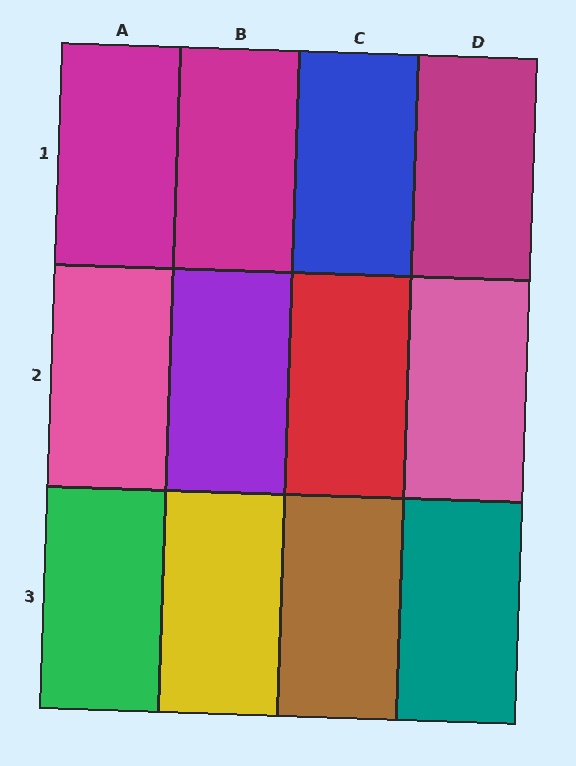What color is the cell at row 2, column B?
Purple.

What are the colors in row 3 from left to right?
Green, yellow, brown, teal.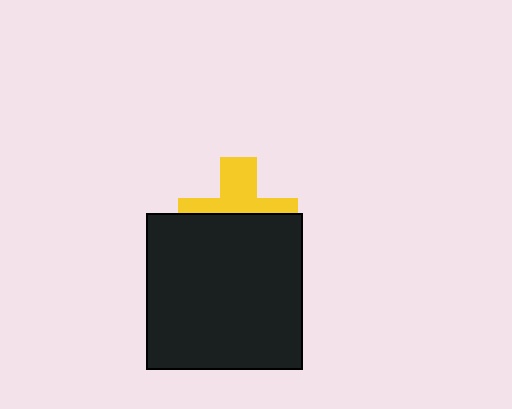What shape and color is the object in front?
The object in front is a black square.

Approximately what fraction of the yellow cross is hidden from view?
Roughly 55% of the yellow cross is hidden behind the black square.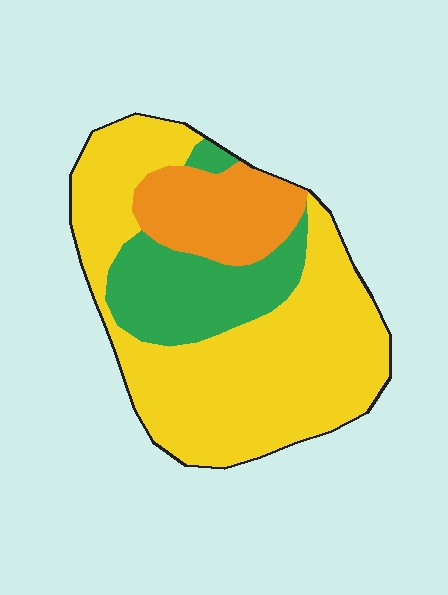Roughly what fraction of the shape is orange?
Orange covers roughly 15% of the shape.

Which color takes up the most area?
Yellow, at roughly 60%.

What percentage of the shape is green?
Green covers around 20% of the shape.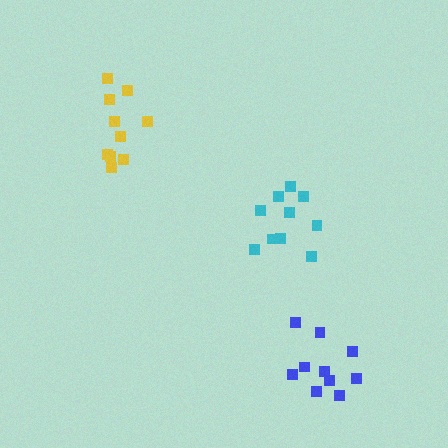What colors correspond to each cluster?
The clusters are colored: cyan, yellow, blue.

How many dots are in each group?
Group 1: 10 dots, Group 2: 10 dots, Group 3: 10 dots (30 total).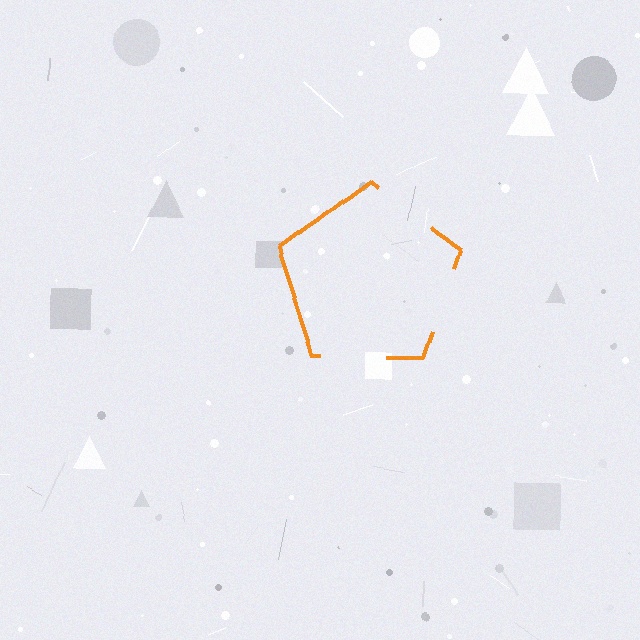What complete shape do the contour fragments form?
The contour fragments form a pentagon.